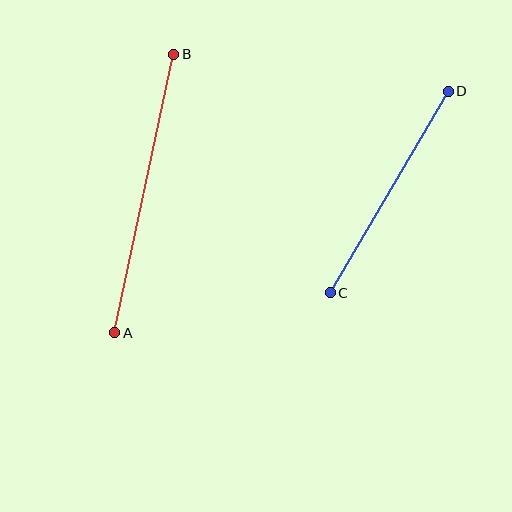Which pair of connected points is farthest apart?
Points A and B are farthest apart.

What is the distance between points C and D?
The distance is approximately 234 pixels.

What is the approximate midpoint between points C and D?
The midpoint is at approximately (389, 192) pixels.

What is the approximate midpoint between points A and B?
The midpoint is at approximately (144, 193) pixels.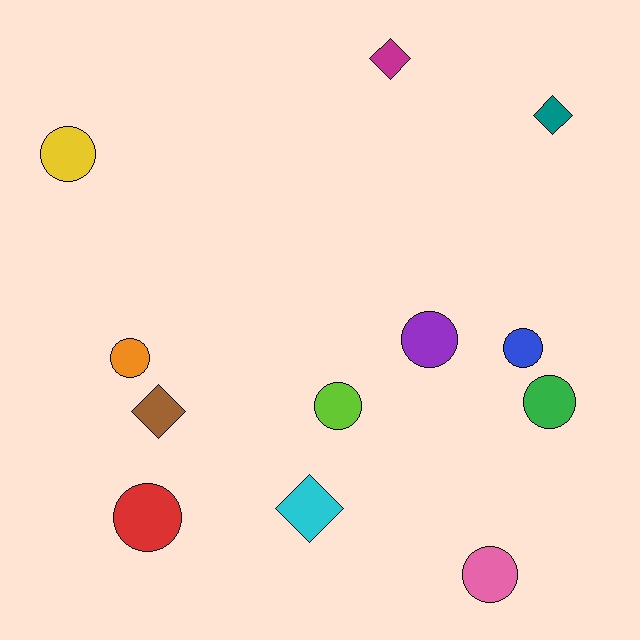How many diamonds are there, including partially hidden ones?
There are 4 diamonds.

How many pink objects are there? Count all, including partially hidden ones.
There is 1 pink object.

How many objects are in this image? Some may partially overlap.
There are 12 objects.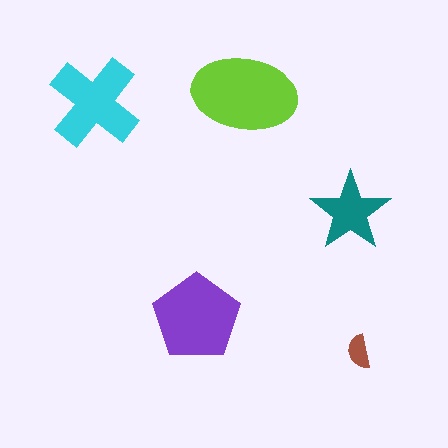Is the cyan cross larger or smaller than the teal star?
Larger.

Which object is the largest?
The lime ellipse.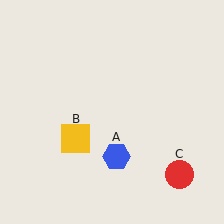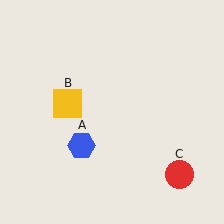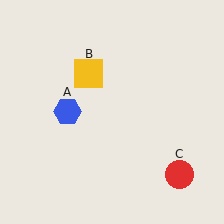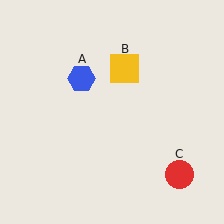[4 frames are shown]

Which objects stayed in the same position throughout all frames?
Red circle (object C) remained stationary.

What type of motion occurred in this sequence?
The blue hexagon (object A), yellow square (object B) rotated clockwise around the center of the scene.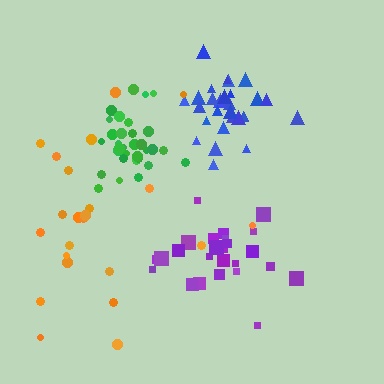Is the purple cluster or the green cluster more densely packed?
Green.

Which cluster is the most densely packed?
Green.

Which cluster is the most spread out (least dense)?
Orange.